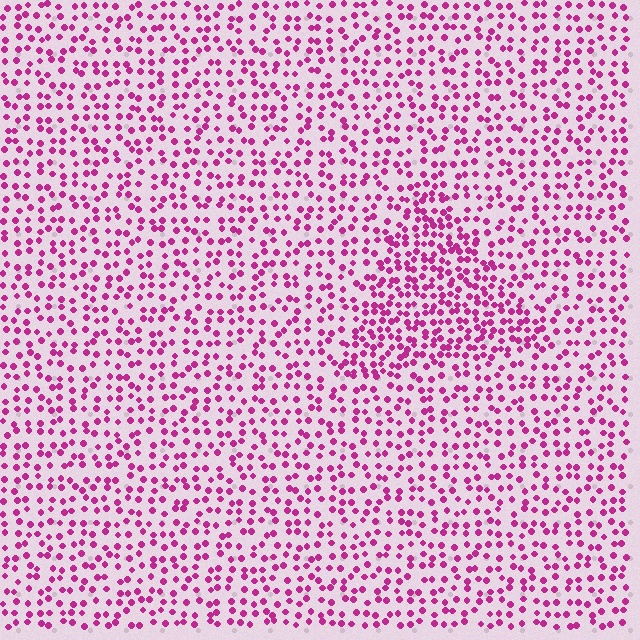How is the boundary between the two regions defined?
The boundary is defined by a change in element density (approximately 1.7x ratio). All elements are the same color, size, and shape.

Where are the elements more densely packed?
The elements are more densely packed inside the triangle boundary.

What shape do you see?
I see a triangle.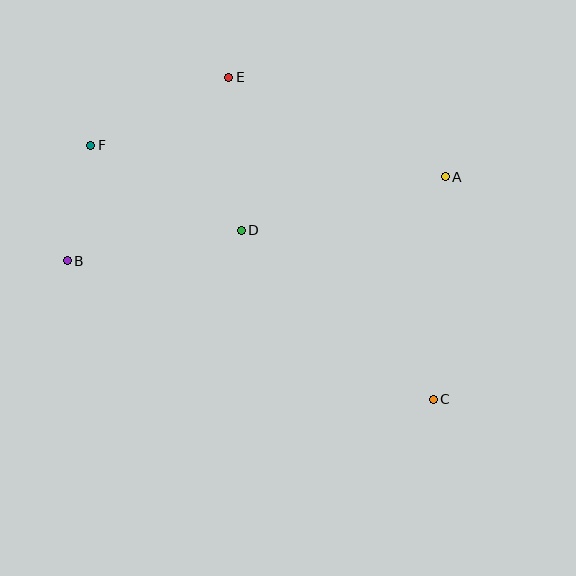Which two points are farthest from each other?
Points C and F are farthest from each other.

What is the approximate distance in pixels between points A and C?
The distance between A and C is approximately 223 pixels.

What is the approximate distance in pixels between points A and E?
The distance between A and E is approximately 238 pixels.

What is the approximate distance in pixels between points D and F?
The distance between D and F is approximately 173 pixels.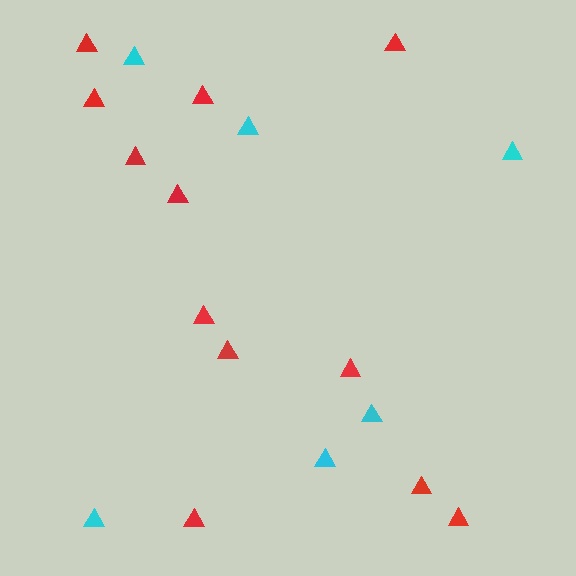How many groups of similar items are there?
There are 2 groups: one group of cyan triangles (6) and one group of red triangles (12).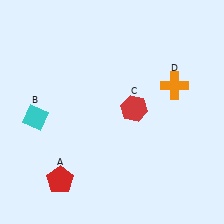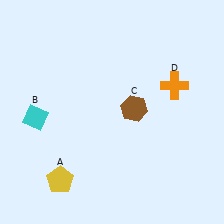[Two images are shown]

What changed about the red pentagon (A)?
In Image 1, A is red. In Image 2, it changed to yellow.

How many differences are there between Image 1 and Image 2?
There are 2 differences between the two images.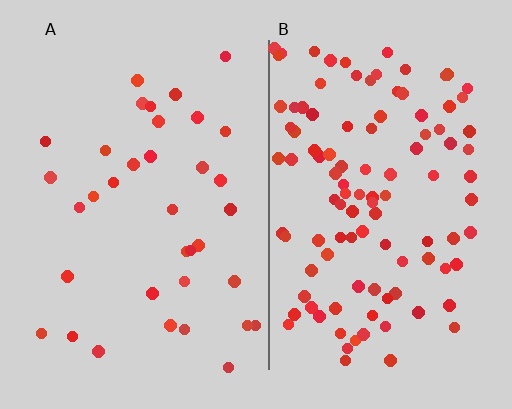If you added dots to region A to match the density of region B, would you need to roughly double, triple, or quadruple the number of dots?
Approximately triple.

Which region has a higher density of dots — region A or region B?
B (the right).